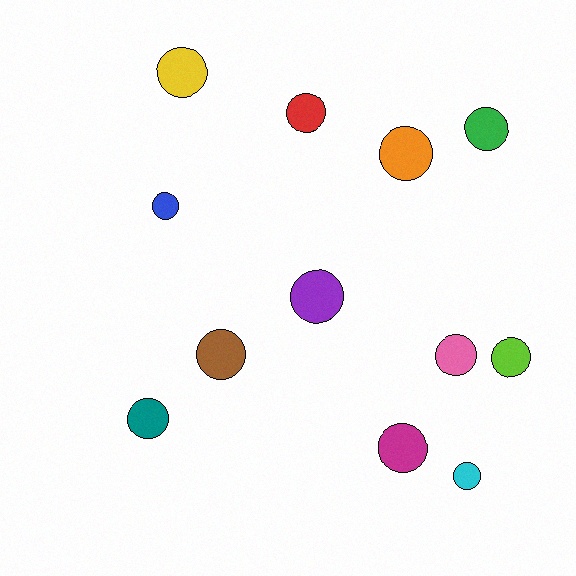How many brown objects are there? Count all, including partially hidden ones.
There is 1 brown object.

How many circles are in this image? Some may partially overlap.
There are 12 circles.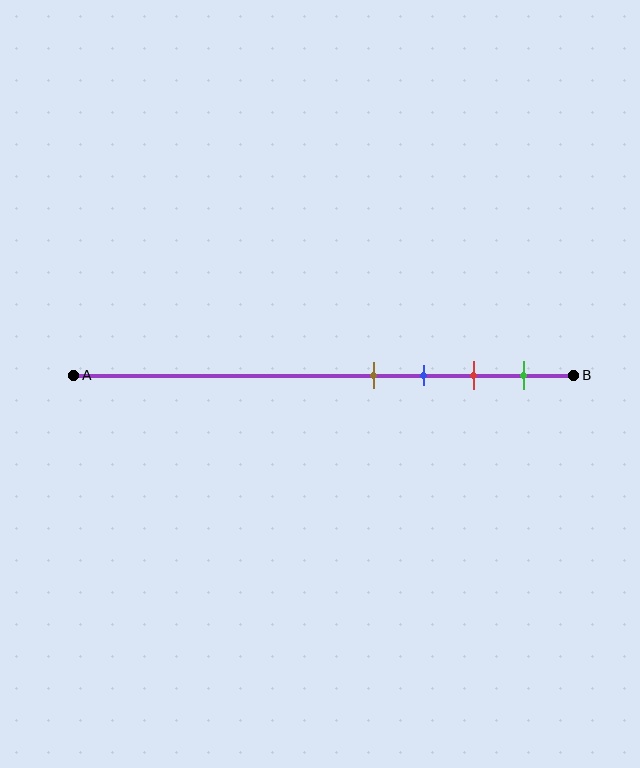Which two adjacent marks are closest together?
The brown and blue marks are the closest adjacent pair.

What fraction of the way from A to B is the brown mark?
The brown mark is approximately 60% (0.6) of the way from A to B.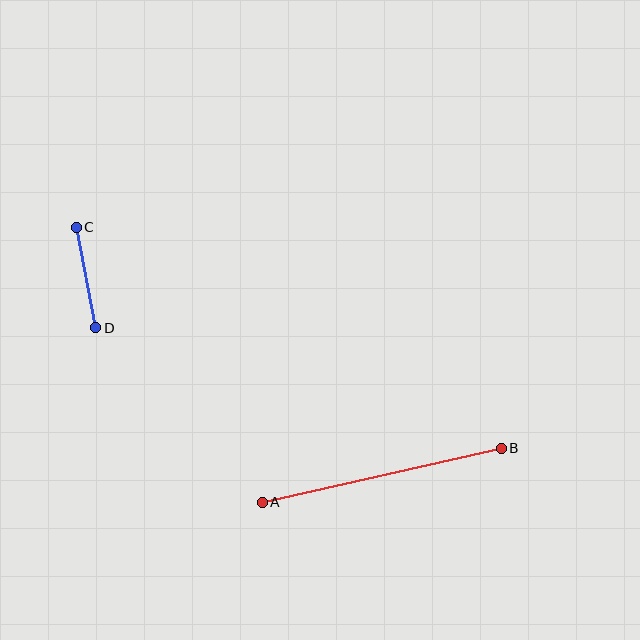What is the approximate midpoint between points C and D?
The midpoint is at approximately (86, 277) pixels.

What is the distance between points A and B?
The distance is approximately 245 pixels.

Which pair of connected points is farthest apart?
Points A and B are farthest apart.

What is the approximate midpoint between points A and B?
The midpoint is at approximately (382, 475) pixels.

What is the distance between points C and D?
The distance is approximately 102 pixels.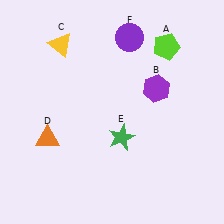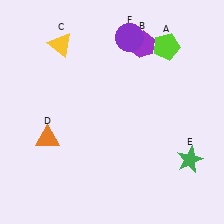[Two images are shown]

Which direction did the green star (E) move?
The green star (E) moved right.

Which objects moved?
The objects that moved are: the purple hexagon (B), the green star (E).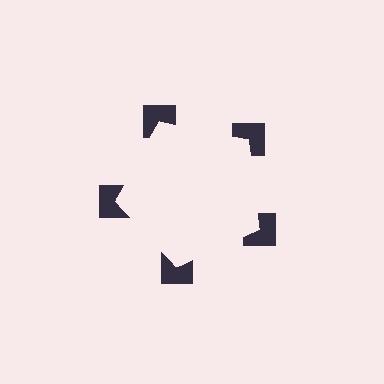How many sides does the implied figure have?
5 sides.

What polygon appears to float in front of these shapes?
An illusory pentagon — its edges are inferred from the aligned wedge cuts in the notched squares, not physically drawn.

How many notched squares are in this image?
There are 5 — one at each vertex of the illusory pentagon.